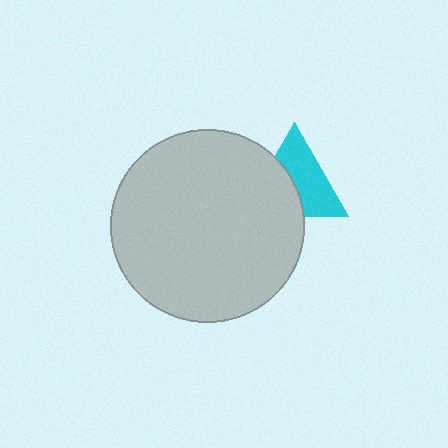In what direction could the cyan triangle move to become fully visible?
The cyan triangle could move right. That would shift it out from behind the light gray circle entirely.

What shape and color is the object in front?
The object in front is a light gray circle.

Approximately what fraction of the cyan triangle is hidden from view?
Roughly 44% of the cyan triangle is hidden behind the light gray circle.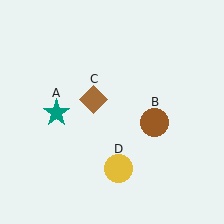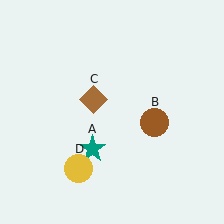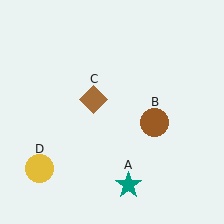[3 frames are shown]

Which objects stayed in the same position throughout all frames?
Brown circle (object B) and brown diamond (object C) remained stationary.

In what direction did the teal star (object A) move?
The teal star (object A) moved down and to the right.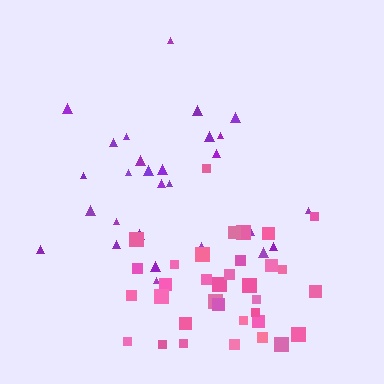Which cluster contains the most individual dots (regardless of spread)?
Pink (34).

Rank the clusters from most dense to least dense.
pink, purple.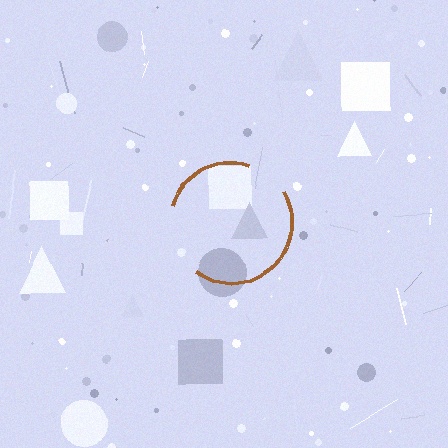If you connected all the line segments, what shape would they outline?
They would outline a circle.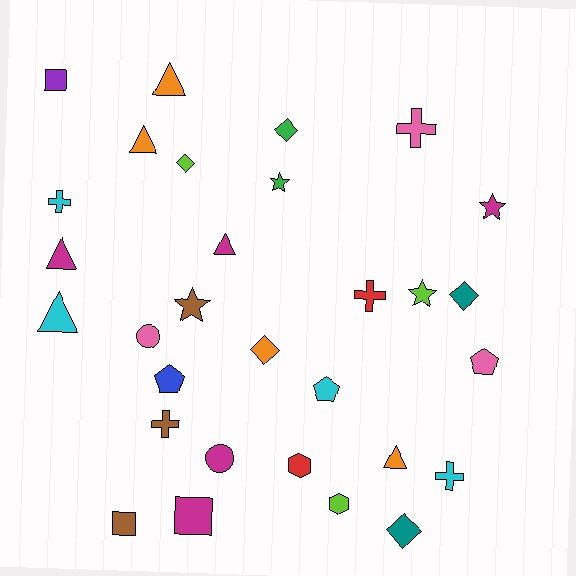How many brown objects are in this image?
There are 3 brown objects.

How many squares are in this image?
There are 3 squares.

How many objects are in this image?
There are 30 objects.